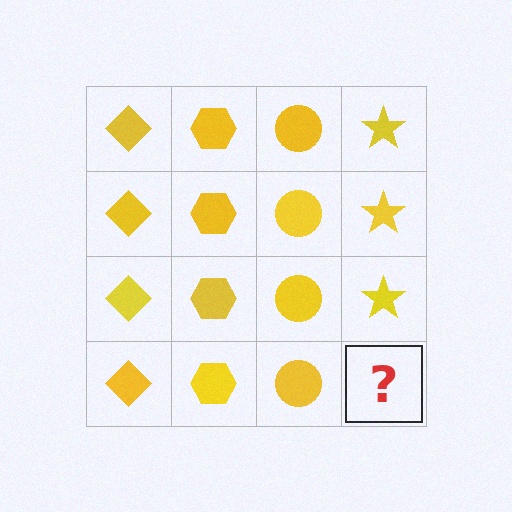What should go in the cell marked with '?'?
The missing cell should contain a yellow star.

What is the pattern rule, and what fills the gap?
The rule is that each column has a consistent shape. The gap should be filled with a yellow star.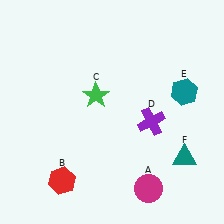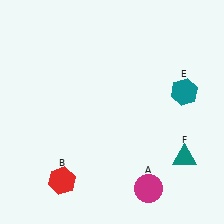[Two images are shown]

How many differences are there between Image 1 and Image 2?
There are 2 differences between the two images.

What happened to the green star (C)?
The green star (C) was removed in Image 2. It was in the top-left area of Image 1.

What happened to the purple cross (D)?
The purple cross (D) was removed in Image 2. It was in the bottom-right area of Image 1.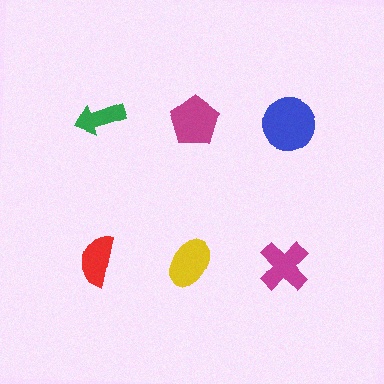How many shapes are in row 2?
3 shapes.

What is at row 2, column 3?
A magenta cross.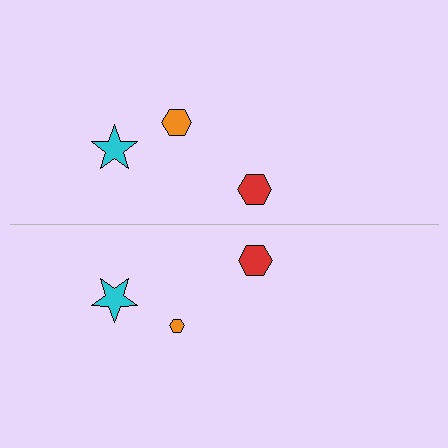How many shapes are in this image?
There are 6 shapes in this image.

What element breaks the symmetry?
The orange hexagon on the bottom side has a different size than its mirror counterpart.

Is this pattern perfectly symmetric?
No, the pattern is not perfectly symmetric. The orange hexagon on the bottom side has a different size than its mirror counterpart.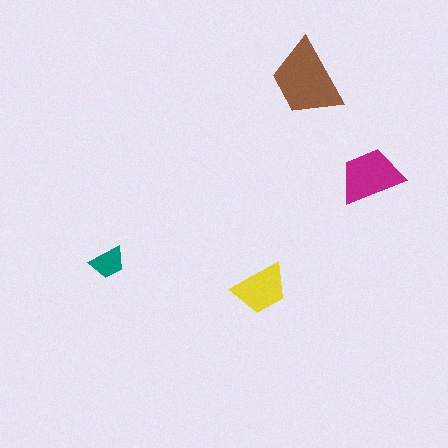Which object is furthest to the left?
The teal trapezoid is leftmost.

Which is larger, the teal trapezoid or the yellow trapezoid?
The yellow one.